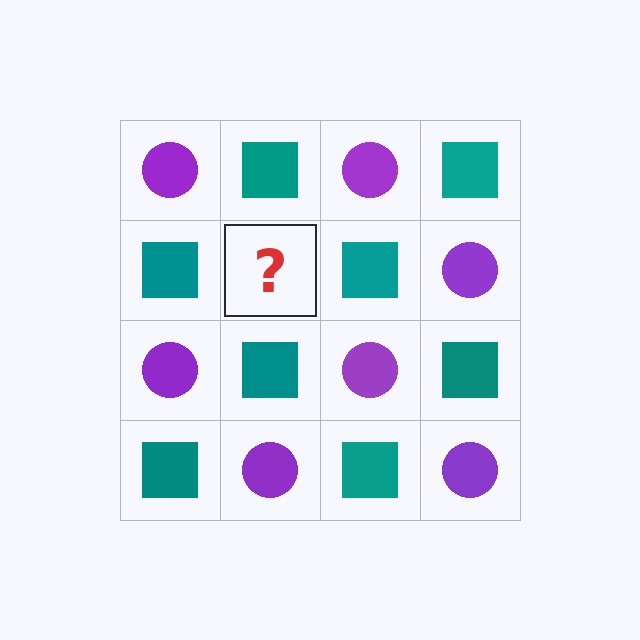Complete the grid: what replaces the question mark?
The question mark should be replaced with a purple circle.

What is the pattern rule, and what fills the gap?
The rule is that it alternates purple circle and teal square in a checkerboard pattern. The gap should be filled with a purple circle.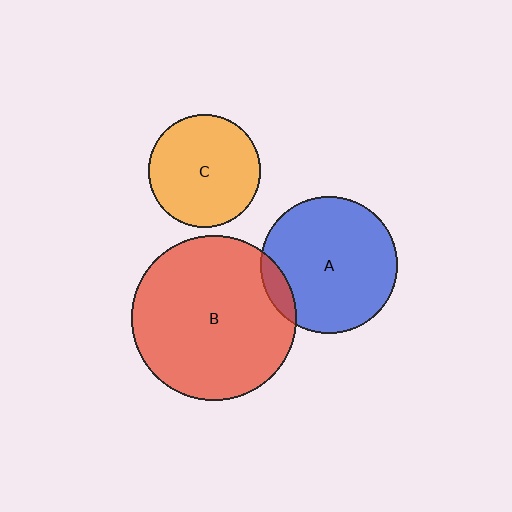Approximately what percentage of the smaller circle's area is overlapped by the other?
Approximately 10%.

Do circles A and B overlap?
Yes.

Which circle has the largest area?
Circle B (red).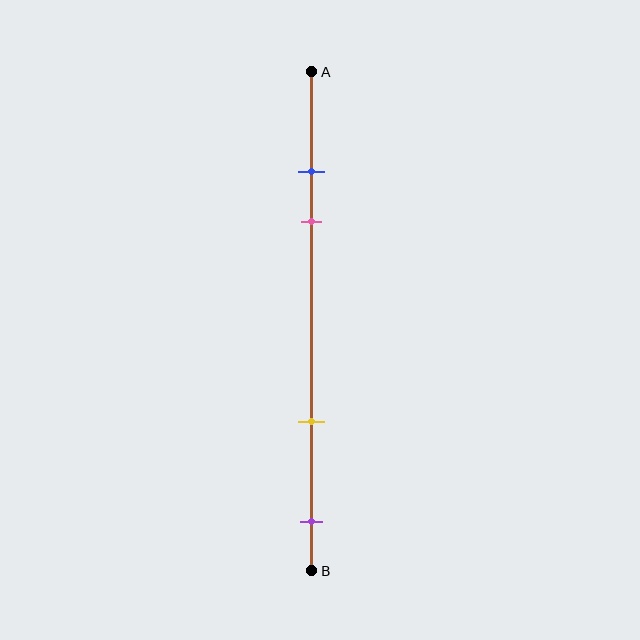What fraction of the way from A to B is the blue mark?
The blue mark is approximately 20% (0.2) of the way from A to B.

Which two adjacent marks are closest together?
The blue and pink marks are the closest adjacent pair.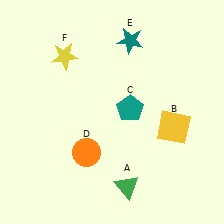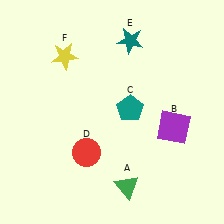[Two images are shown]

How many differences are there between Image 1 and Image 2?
There are 2 differences between the two images.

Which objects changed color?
B changed from yellow to purple. D changed from orange to red.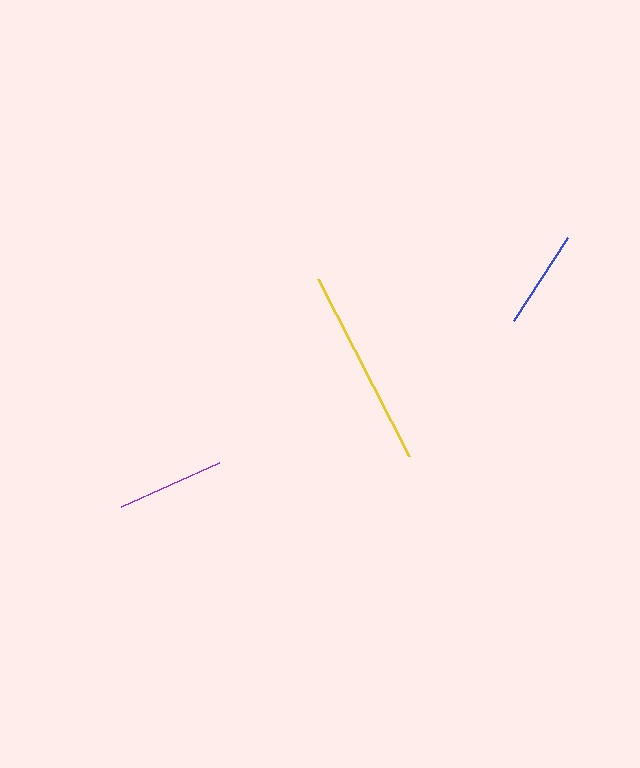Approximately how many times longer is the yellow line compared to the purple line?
The yellow line is approximately 1.9 times the length of the purple line.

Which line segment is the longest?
The yellow line is the longest at approximately 200 pixels.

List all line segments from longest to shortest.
From longest to shortest: yellow, purple, blue.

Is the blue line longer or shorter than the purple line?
The purple line is longer than the blue line.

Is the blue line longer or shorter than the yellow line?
The yellow line is longer than the blue line.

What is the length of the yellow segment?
The yellow segment is approximately 200 pixels long.